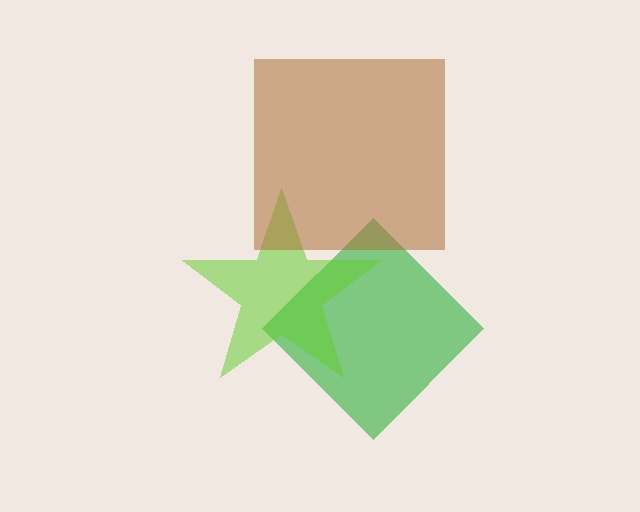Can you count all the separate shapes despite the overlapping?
Yes, there are 3 separate shapes.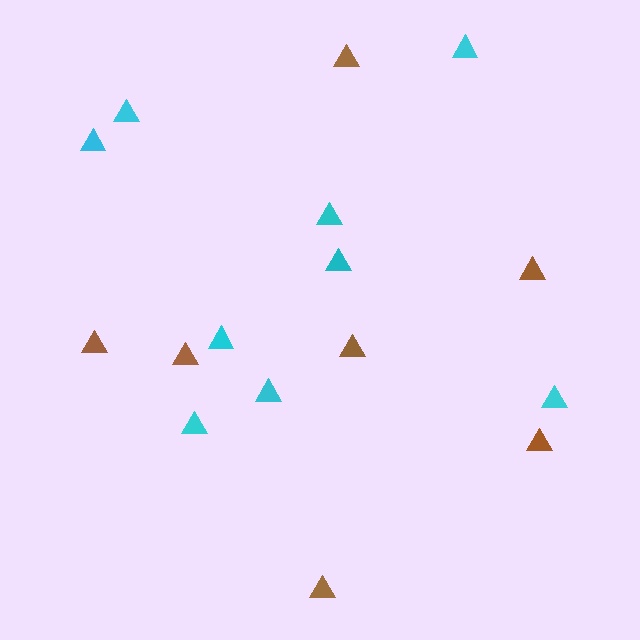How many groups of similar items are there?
There are 2 groups: one group of brown triangles (7) and one group of cyan triangles (9).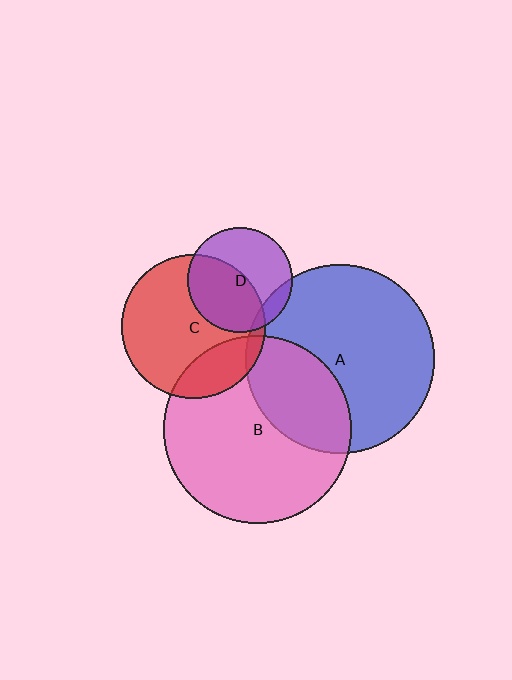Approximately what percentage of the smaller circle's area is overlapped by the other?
Approximately 20%.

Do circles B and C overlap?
Yes.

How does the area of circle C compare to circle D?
Approximately 1.9 times.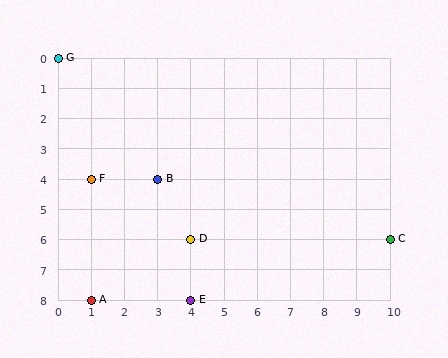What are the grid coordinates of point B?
Point B is at grid coordinates (3, 4).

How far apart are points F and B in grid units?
Points F and B are 2 columns apart.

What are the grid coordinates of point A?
Point A is at grid coordinates (1, 8).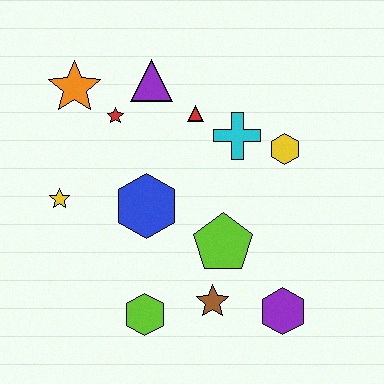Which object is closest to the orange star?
The red star is closest to the orange star.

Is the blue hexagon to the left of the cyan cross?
Yes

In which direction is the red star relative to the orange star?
The red star is to the right of the orange star.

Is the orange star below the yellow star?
No